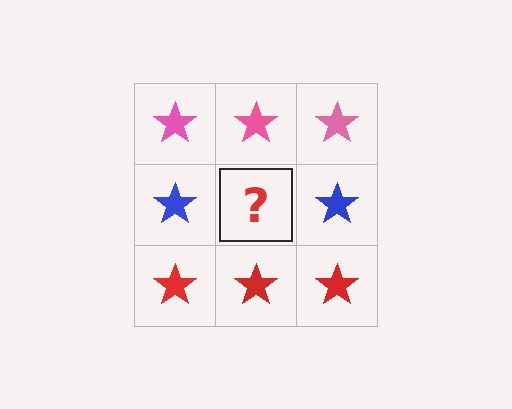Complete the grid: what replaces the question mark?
The question mark should be replaced with a blue star.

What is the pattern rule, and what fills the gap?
The rule is that each row has a consistent color. The gap should be filled with a blue star.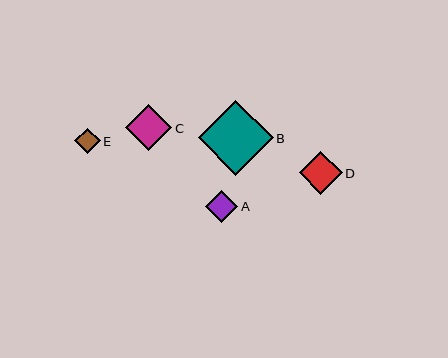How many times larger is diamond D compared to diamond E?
Diamond D is approximately 1.7 times the size of diamond E.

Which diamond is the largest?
Diamond B is the largest with a size of approximately 75 pixels.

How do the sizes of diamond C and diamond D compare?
Diamond C and diamond D are approximately the same size.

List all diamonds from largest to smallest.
From largest to smallest: B, C, D, A, E.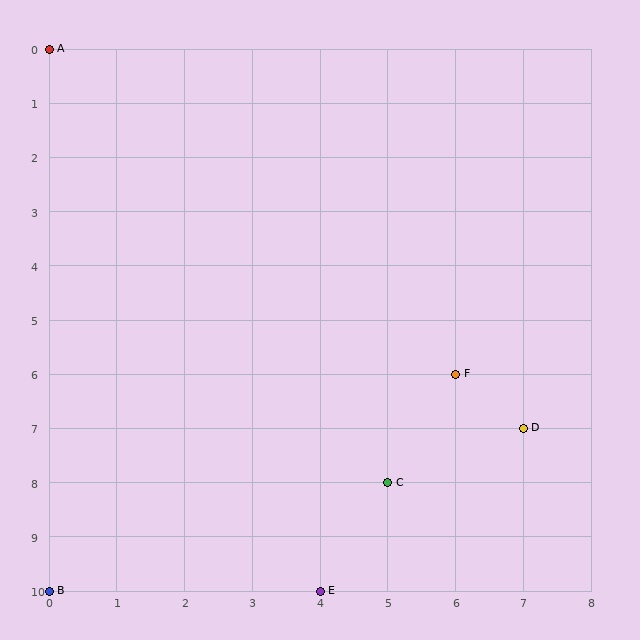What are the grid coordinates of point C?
Point C is at grid coordinates (5, 8).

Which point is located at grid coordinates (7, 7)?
Point D is at (7, 7).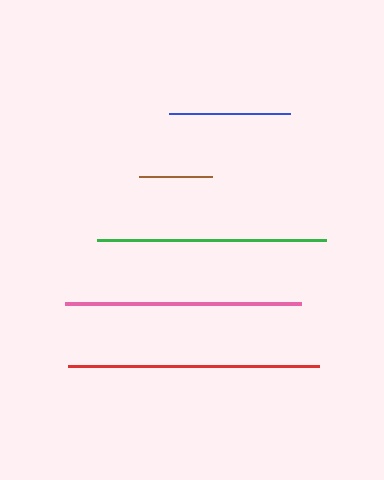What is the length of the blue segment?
The blue segment is approximately 122 pixels long.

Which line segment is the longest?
The red line is the longest at approximately 251 pixels.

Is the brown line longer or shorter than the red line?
The red line is longer than the brown line.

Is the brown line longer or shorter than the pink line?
The pink line is longer than the brown line.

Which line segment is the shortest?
The brown line is the shortest at approximately 73 pixels.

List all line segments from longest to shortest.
From longest to shortest: red, pink, green, blue, brown.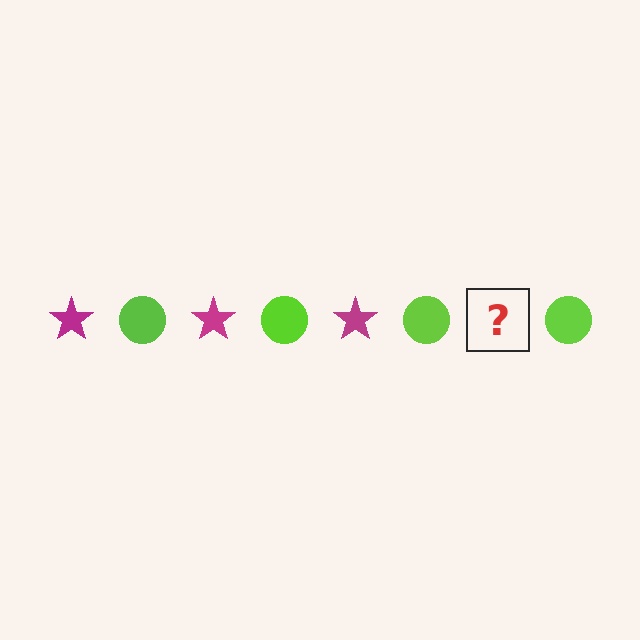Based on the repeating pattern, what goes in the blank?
The blank should be a magenta star.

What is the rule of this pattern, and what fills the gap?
The rule is that the pattern alternates between magenta star and lime circle. The gap should be filled with a magenta star.